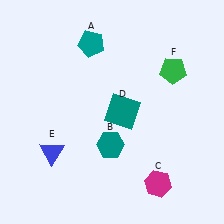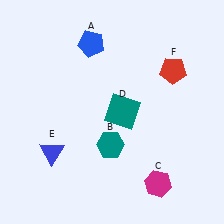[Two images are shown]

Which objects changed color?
A changed from teal to blue. F changed from green to red.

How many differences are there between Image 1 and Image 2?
There are 2 differences between the two images.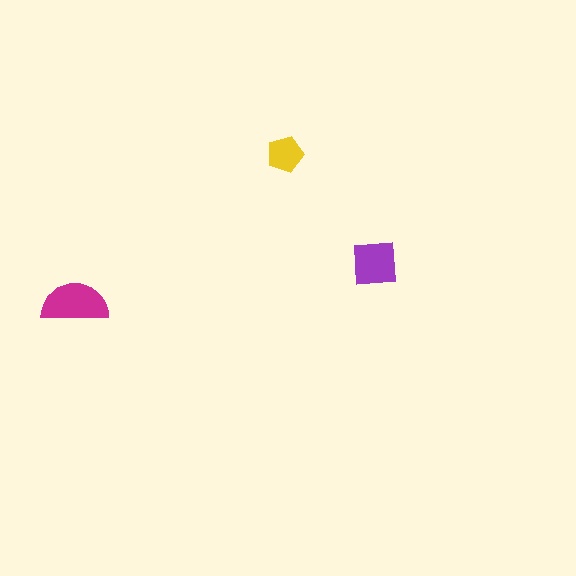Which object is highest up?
The yellow pentagon is topmost.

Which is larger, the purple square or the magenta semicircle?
The magenta semicircle.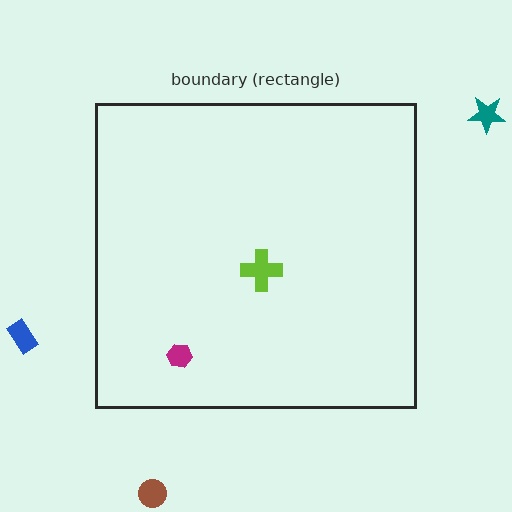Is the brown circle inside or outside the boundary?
Outside.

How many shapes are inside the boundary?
2 inside, 3 outside.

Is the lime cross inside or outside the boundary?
Inside.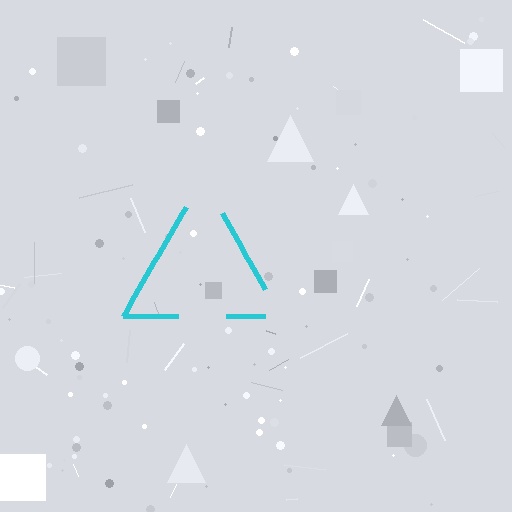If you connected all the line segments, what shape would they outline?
They would outline a triangle.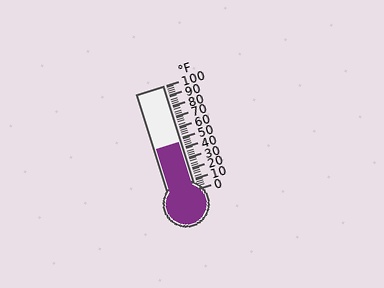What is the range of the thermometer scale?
The thermometer scale ranges from 0°F to 100°F.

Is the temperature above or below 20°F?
The temperature is above 20°F.